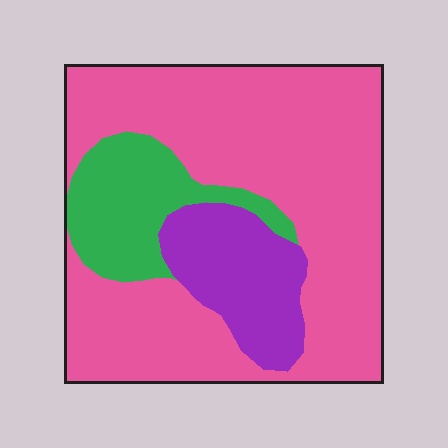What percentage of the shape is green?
Green takes up about one sixth (1/6) of the shape.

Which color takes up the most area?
Pink, at roughly 70%.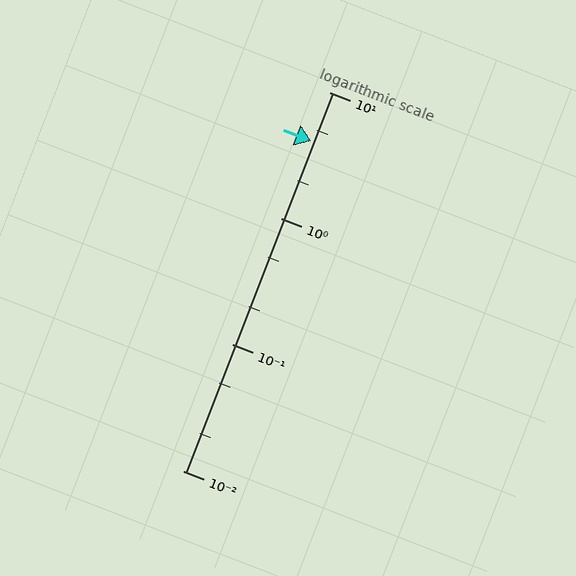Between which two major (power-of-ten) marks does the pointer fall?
The pointer is between 1 and 10.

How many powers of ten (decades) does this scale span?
The scale spans 3 decades, from 0.01 to 10.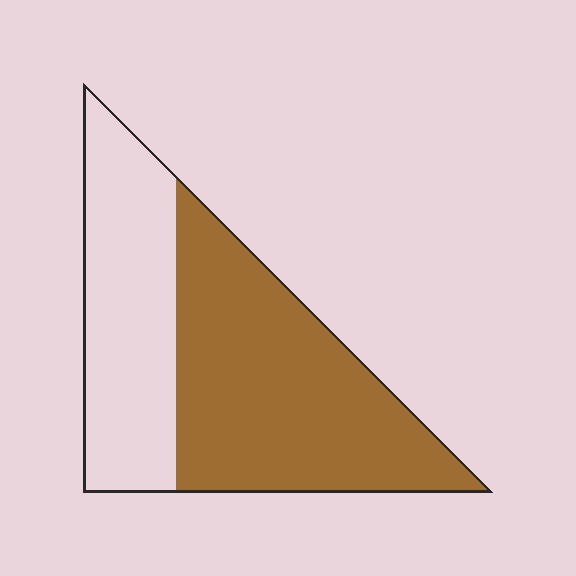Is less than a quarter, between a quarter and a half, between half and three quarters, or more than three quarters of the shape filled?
Between half and three quarters.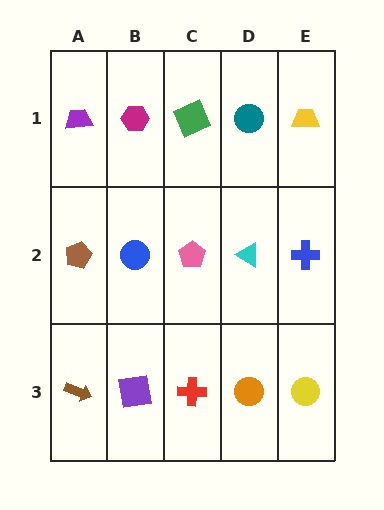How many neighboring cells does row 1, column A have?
2.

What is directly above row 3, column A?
A brown pentagon.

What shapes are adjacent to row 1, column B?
A blue circle (row 2, column B), a purple trapezoid (row 1, column A), a green square (row 1, column C).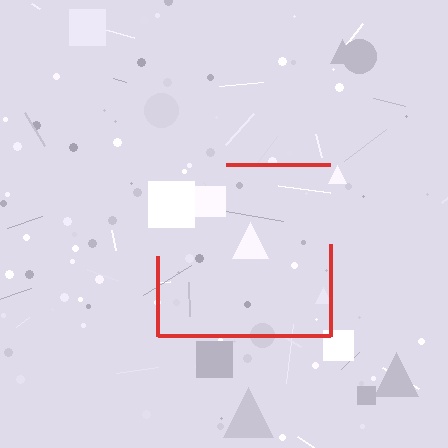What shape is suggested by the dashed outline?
The dashed outline suggests a square.